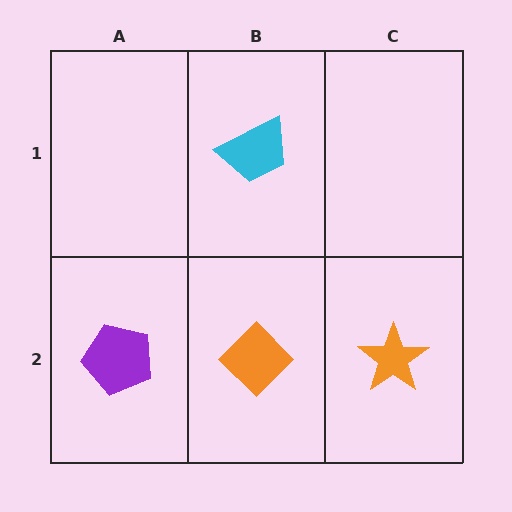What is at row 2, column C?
An orange star.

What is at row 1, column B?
A cyan trapezoid.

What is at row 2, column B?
An orange diamond.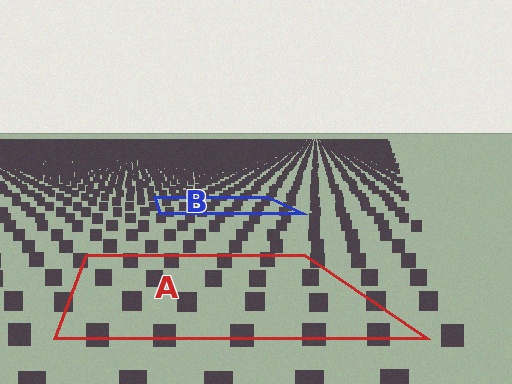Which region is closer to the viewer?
Region A is closer. The texture elements there are larger and more spread out.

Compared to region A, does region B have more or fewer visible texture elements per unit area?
Region B has more texture elements per unit area — they are packed more densely because it is farther away.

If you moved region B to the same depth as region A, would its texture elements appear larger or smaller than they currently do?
They would appear larger. At a closer depth, the same texture elements are projected at a bigger on-screen size.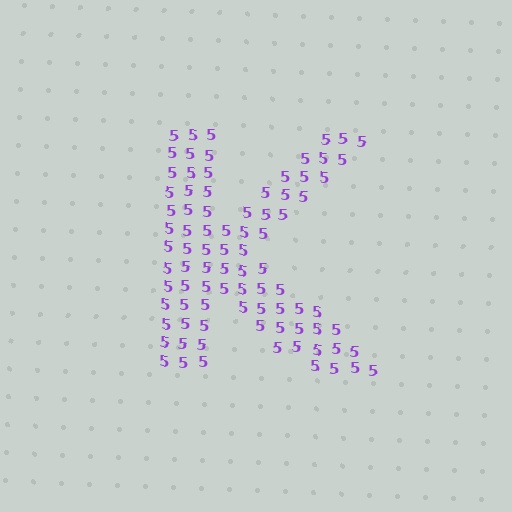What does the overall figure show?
The overall figure shows the letter K.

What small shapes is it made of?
It is made of small digit 5's.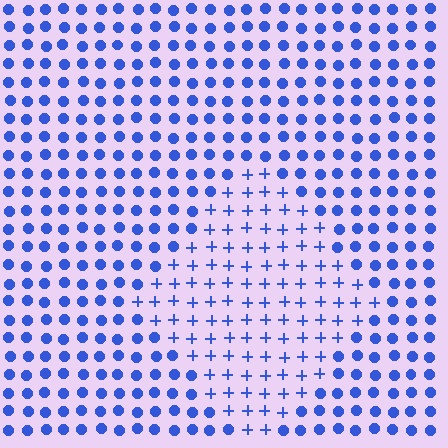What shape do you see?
I see a diamond.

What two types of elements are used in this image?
The image uses plus signs inside the diamond region and circles outside it.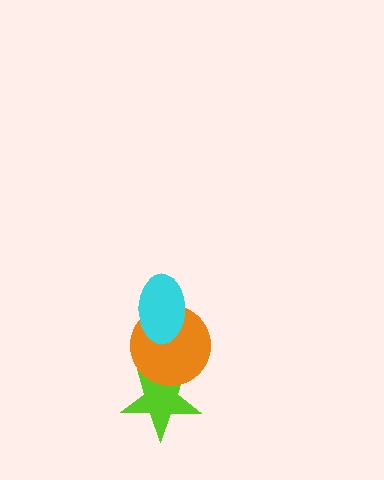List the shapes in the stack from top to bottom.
From top to bottom: the cyan ellipse, the orange circle, the lime star.